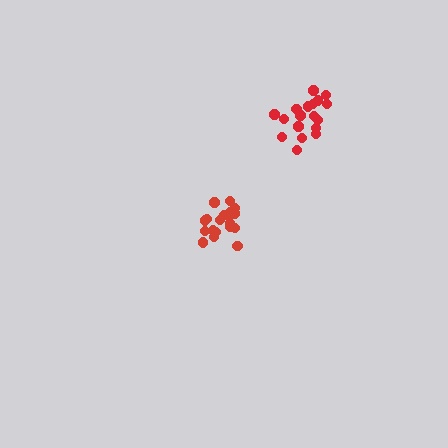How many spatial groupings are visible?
There are 2 spatial groupings.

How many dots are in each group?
Group 1: 18 dots, Group 2: 18 dots (36 total).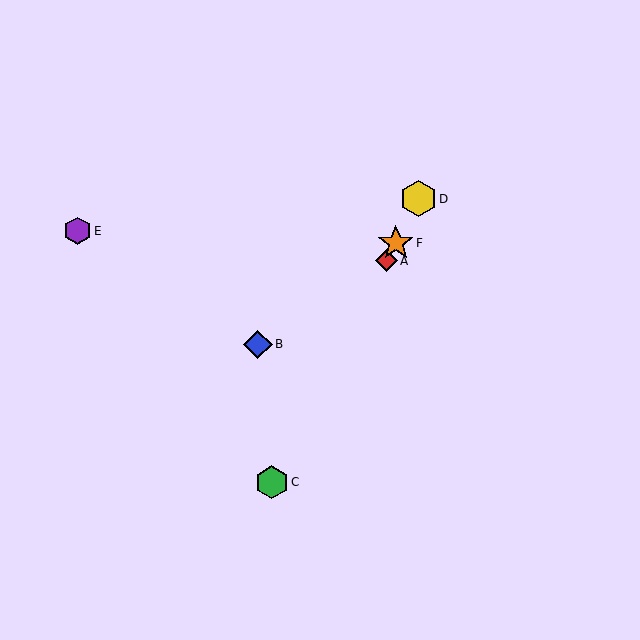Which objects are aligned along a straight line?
Objects A, C, D, F are aligned along a straight line.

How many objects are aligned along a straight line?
4 objects (A, C, D, F) are aligned along a straight line.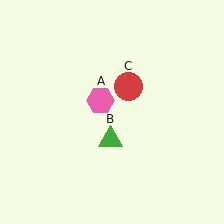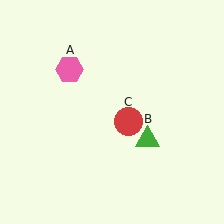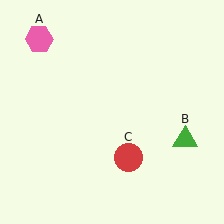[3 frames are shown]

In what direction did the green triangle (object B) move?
The green triangle (object B) moved right.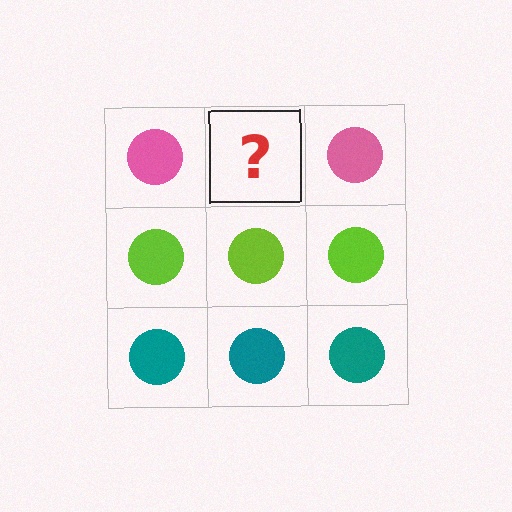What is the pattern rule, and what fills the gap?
The rule is that each row has a consistent color. The gap should be filled with a pink circle.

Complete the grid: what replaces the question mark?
The question mark should be replaced with a pink circle.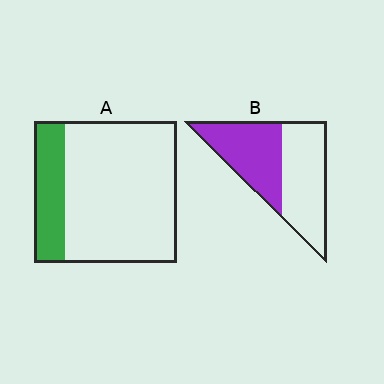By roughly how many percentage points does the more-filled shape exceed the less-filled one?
By roughly 25 percentage points (B over A).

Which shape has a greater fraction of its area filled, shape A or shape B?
Shape B.